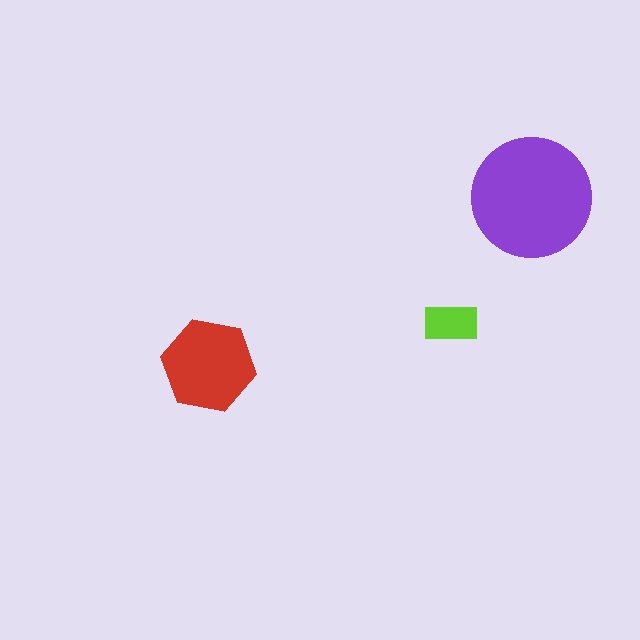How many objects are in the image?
There are 3 objects in the image.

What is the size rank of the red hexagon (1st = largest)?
2nd.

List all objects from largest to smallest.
The purple circle, the red hexagon, the lime rectangle.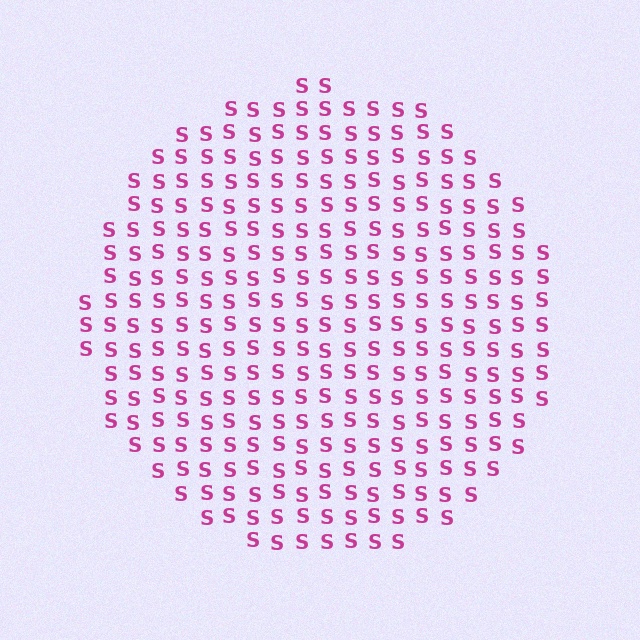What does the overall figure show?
The overall figure shows a circle.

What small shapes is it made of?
It is made of small letter S's.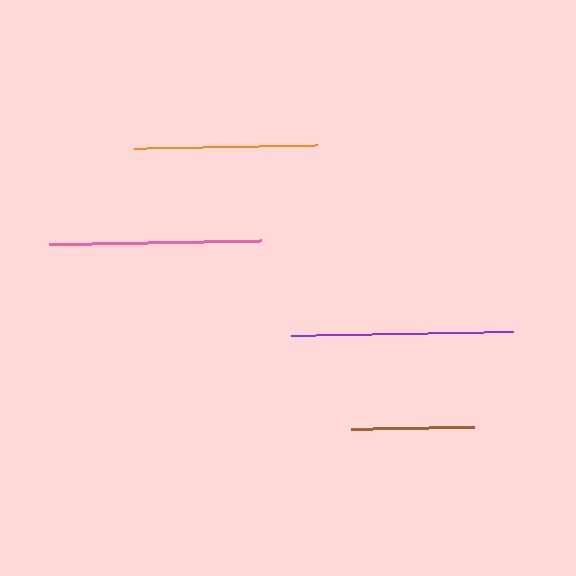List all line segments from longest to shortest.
From longest to shortest: purple, pink, orange, brown.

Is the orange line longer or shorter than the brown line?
The orange line is longer than the brown line.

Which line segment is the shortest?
The brown line is the shortest at approximately 123 pixels.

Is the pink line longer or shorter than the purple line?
The purple line is longer than the pink line.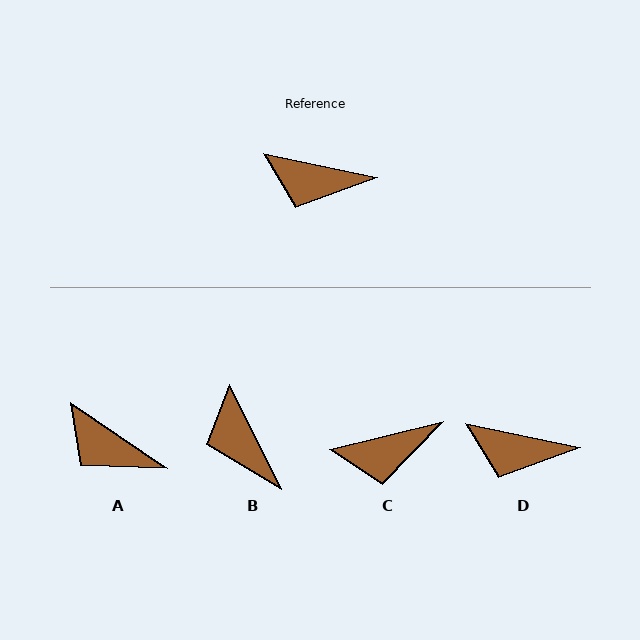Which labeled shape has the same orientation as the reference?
D.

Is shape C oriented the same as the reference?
No, it is off by about 26 degrees.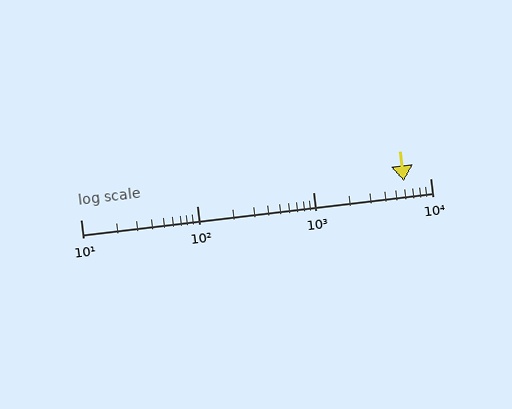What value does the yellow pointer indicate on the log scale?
The pointer indicates approximately 6000.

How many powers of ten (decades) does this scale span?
The scale spans 3 decades, from 10 to 10000.